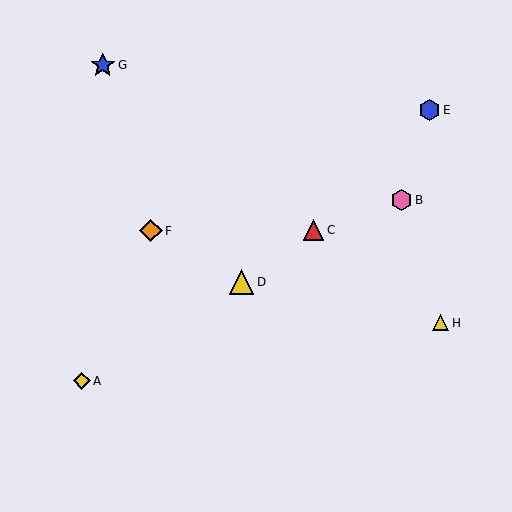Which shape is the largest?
The blue star (labeled G) is the largest.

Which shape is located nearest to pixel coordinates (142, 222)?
The orange diamond (labeled F) at (151, 231) is nearest to that location.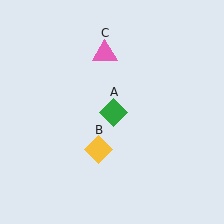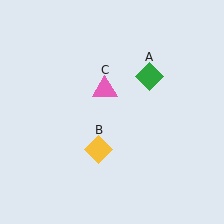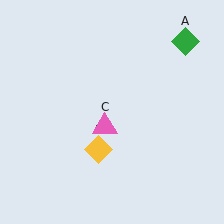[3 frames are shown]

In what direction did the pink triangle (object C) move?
The pink triangle (object C) moved down.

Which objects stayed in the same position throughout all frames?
Yellow diamond (object B) remained stationary.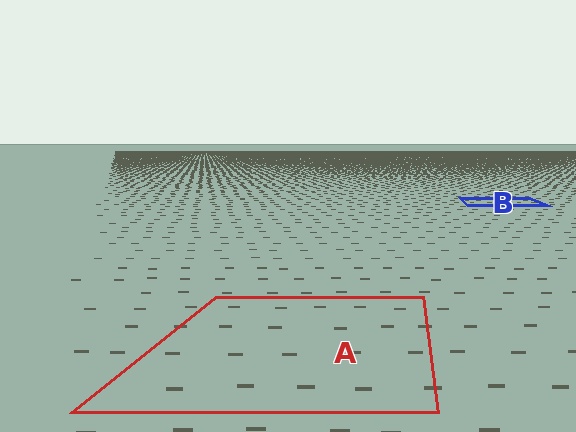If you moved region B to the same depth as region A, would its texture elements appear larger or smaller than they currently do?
They would appear larger. At a closer depth, the same texture elements are projected at a bigger on-screen size.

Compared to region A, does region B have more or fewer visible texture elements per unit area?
Region B has more texture elements per unit area — they are packed more densely because it is farther away.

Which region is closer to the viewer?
Region A is closer. The texture elements there are larger and more spread out.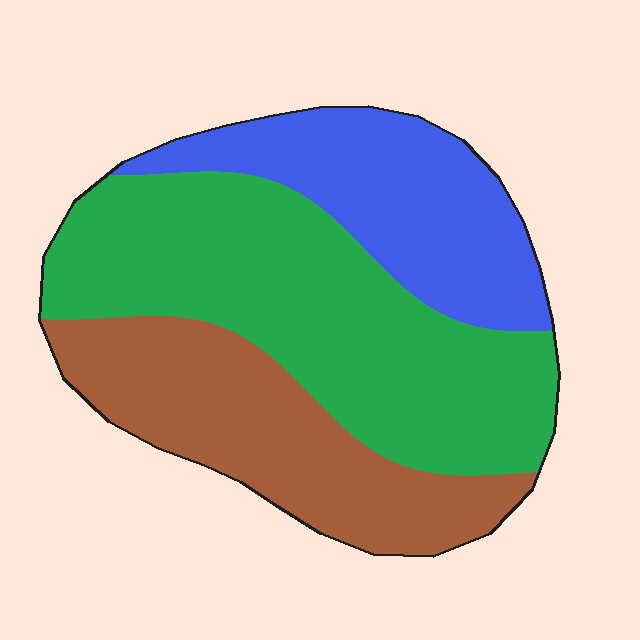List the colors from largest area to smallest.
From largest to smallest: green, brown, blue.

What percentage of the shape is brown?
Brown takes up about one quarter (1/4) of the shape.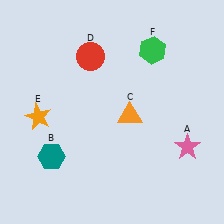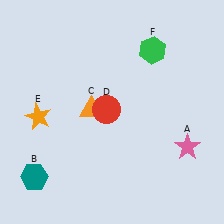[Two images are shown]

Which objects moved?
The objects that moved are: the teal hexagon (B), the orange triangle (C), the red circle (D).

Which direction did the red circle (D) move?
The red circle (D) moved down.